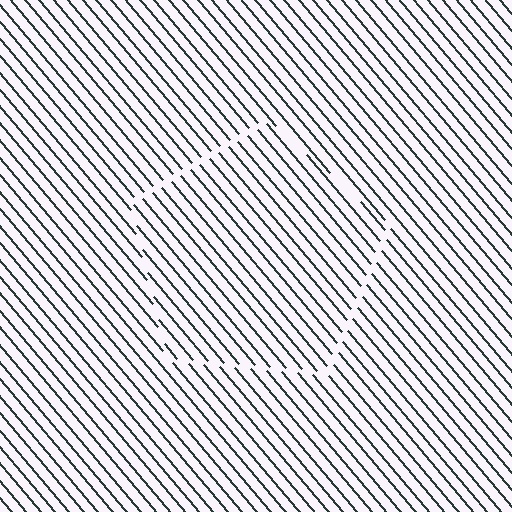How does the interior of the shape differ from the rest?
The interior of the shape contains the same grating, shifted by half a period — the contour is defined by the phase discontinuity where line-ends from the inner and outer gratings abut.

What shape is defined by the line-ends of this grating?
An illusory pentagon. The interior of the shape contains the same grating, shifted by half a period — the contour is defined by the phase discontinuity where line-ends from the inner and outer gratings abut.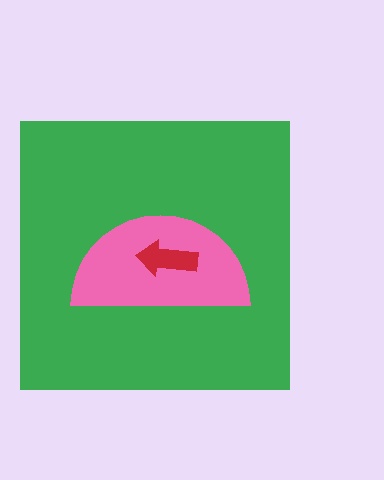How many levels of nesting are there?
3.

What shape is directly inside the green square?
The pink semicircle.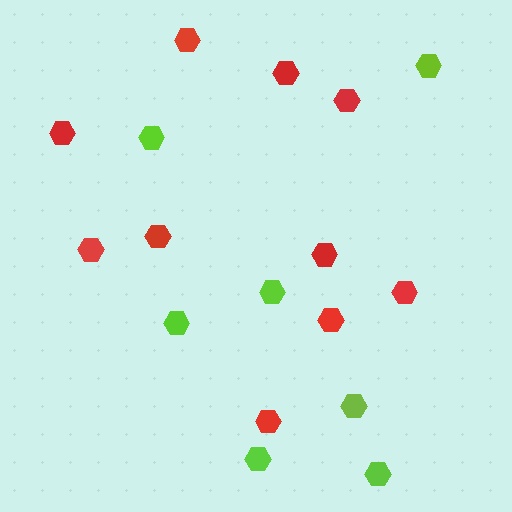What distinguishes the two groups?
There are 2 groups: one group of red hexagons (10) and one group of lime hexagons (7).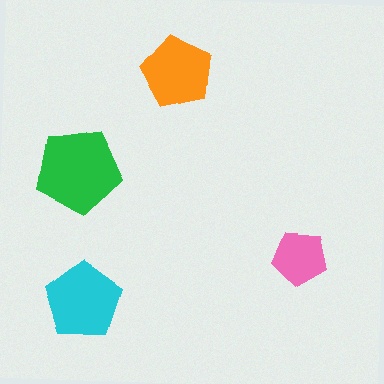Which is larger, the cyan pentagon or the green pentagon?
The green one.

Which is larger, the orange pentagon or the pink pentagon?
The orange one.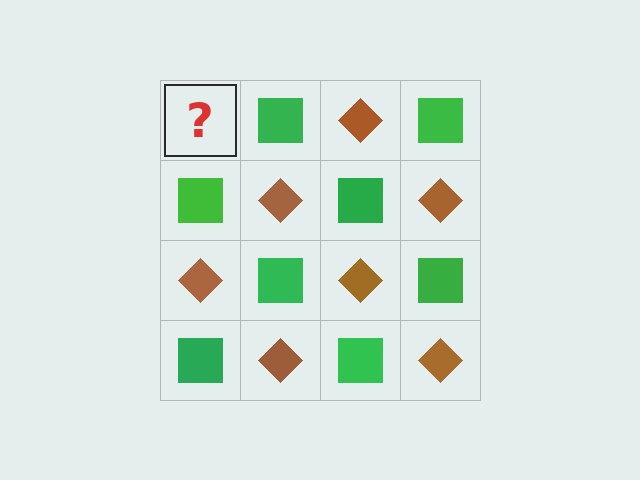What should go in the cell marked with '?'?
The missing cell should contain a brown diamond.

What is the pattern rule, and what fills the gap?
The rule is that it alternates brown diamond and green square in a checkerboard pattern. The gap should be filled with a brown diamond.